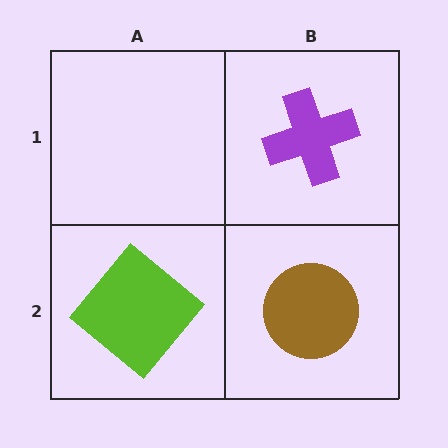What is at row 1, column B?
A purple cross.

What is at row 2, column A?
A lime diamond.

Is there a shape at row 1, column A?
No, that cell is empty.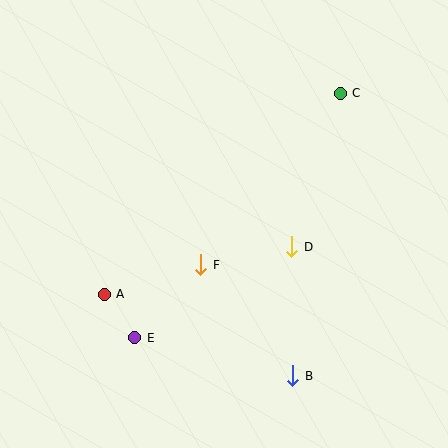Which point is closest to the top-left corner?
Point A is closest to the top-left corner.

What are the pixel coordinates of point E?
Point E is at (135, 338).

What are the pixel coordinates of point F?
Point F is at (201, 265).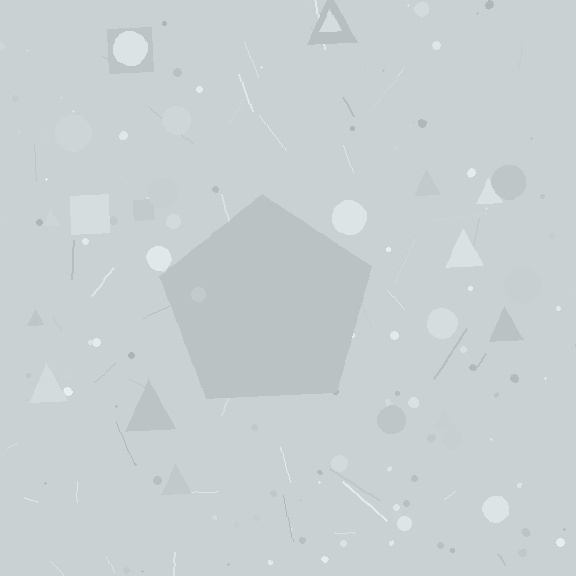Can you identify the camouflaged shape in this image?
The camouflaged shape is a pentagon.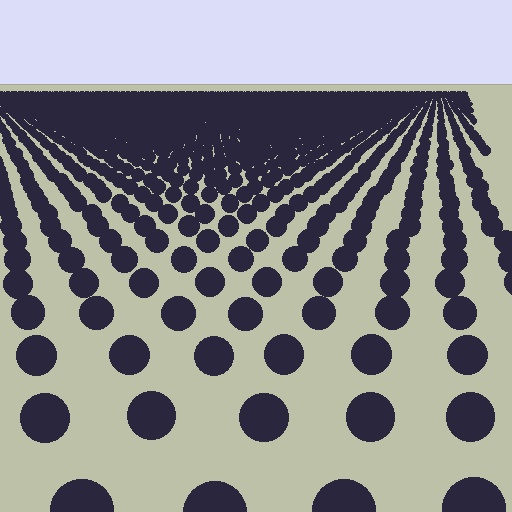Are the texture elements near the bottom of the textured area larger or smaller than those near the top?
Larger. Near the bottom, elements are closer to the viewer and appear at a bigger on-screen size.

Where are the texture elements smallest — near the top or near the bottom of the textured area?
Near the top.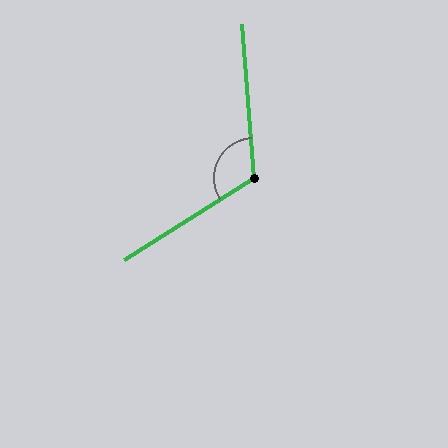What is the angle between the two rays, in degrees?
Approximately 118 degrees.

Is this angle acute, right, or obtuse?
It is obtuse.